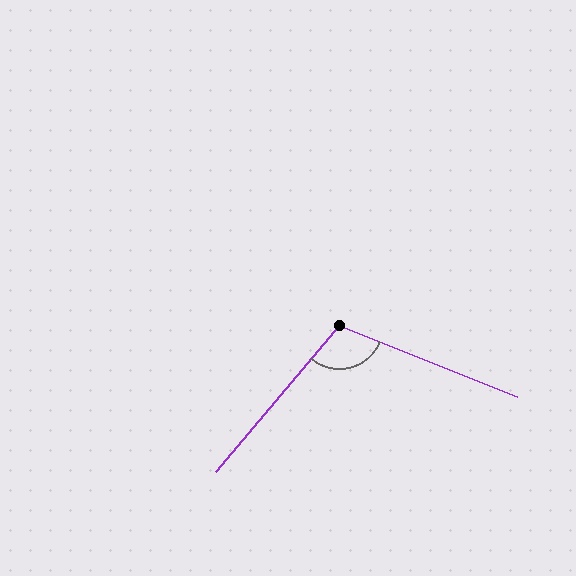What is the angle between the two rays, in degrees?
Approximately 108 degrees.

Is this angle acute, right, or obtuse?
It is obtuse.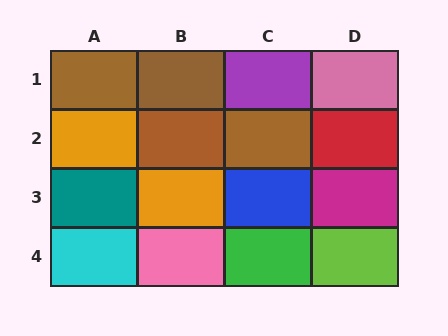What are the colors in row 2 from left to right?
Orange, brown, brown, red.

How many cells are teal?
1 cell is teal.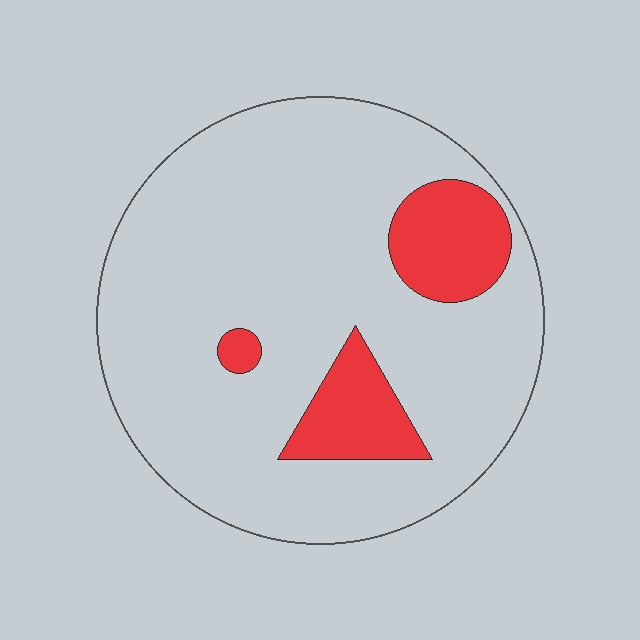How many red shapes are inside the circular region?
3.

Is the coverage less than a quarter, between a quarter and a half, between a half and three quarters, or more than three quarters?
Less than a quarter.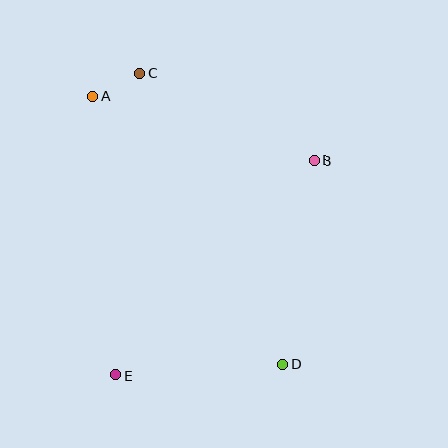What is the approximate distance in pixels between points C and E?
The distance between C and E is approximately 303 pixels.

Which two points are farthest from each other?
Points A and D are farthest from each other.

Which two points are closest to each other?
Points A and C are closest to each other.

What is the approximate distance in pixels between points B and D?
The distance between B and D is approximately 206 pixels.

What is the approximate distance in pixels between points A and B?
The distance between A and B is approximately 231 pixels.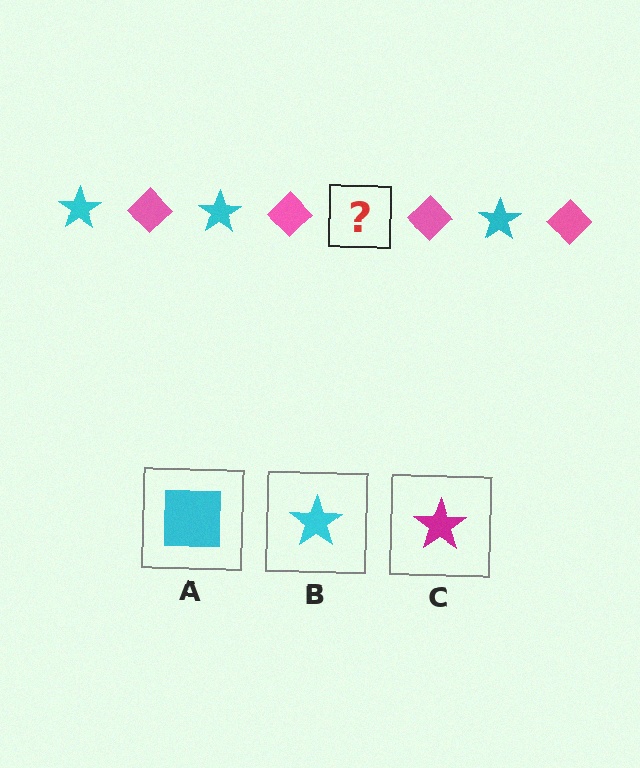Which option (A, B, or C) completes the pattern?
B.